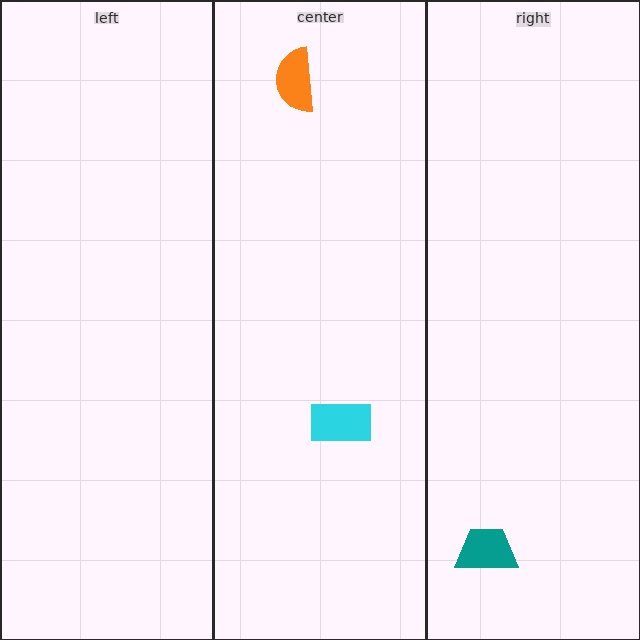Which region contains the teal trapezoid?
The right region.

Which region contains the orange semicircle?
The center region.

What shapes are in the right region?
The teal trapezoid.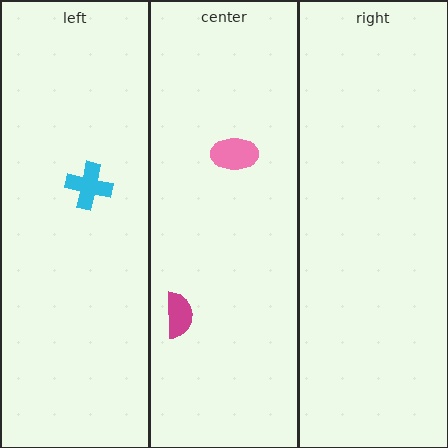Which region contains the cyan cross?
The left region.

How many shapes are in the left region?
1.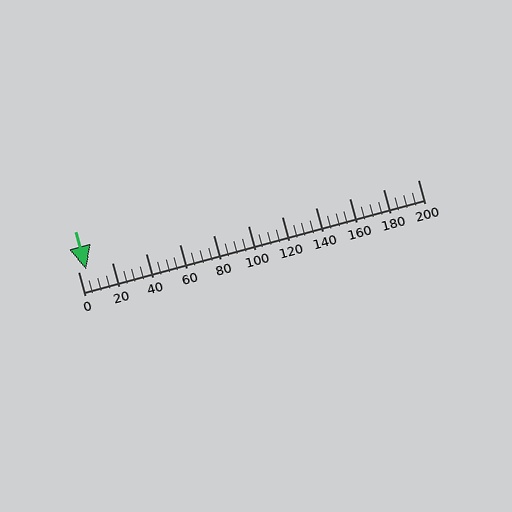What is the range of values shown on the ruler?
The ruler shows values from 0 to 200.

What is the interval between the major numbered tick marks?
The major tick marks are spaced 20 units apart.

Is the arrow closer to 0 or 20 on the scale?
The arrow is closer to 0.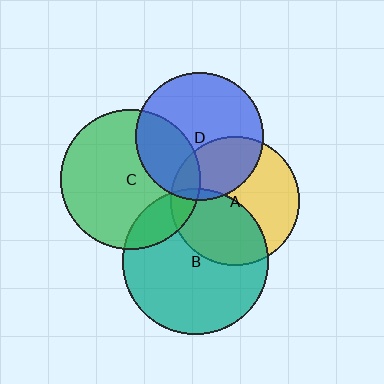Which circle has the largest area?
Circle B (teal).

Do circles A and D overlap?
Yes.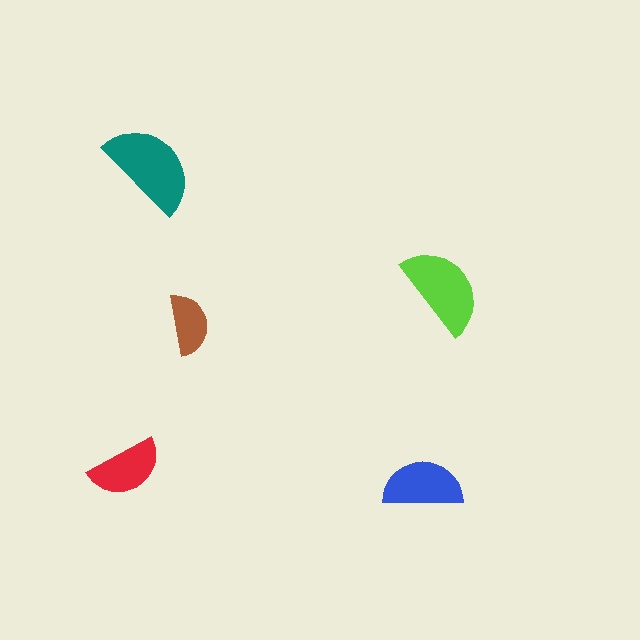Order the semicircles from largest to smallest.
the teal one, the lime one, the blue one, the red one, the brown one.